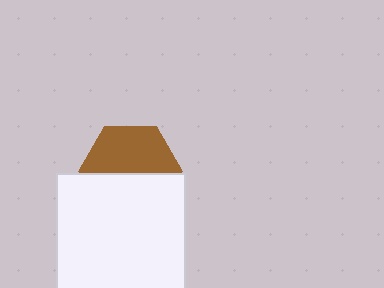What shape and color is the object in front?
The object in front is a white square.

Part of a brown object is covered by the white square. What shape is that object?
It is a hexagon.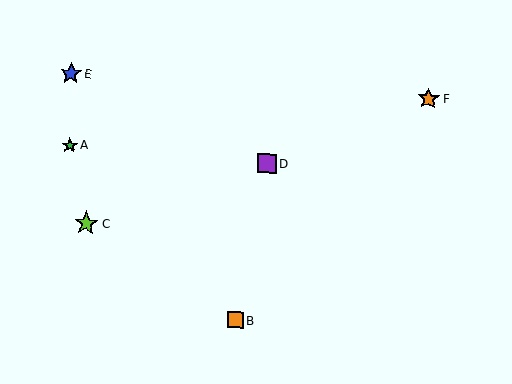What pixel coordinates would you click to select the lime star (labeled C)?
Click at (86, 223) to select the lime star C.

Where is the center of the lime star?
The center of the lime star is at (86, 223).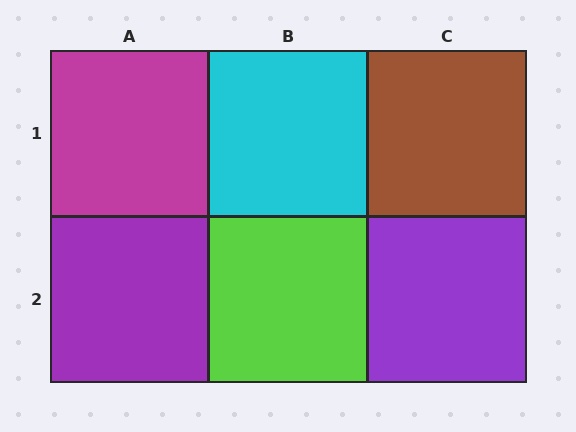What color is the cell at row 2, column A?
Purple.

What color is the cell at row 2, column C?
Purple.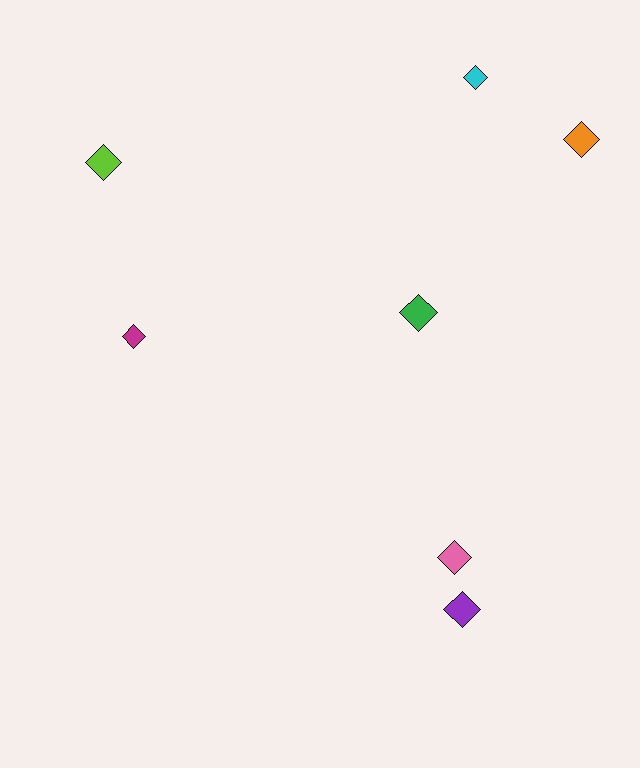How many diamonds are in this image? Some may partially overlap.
There are 7 diamonds.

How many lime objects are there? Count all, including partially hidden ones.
There is 1 lime object.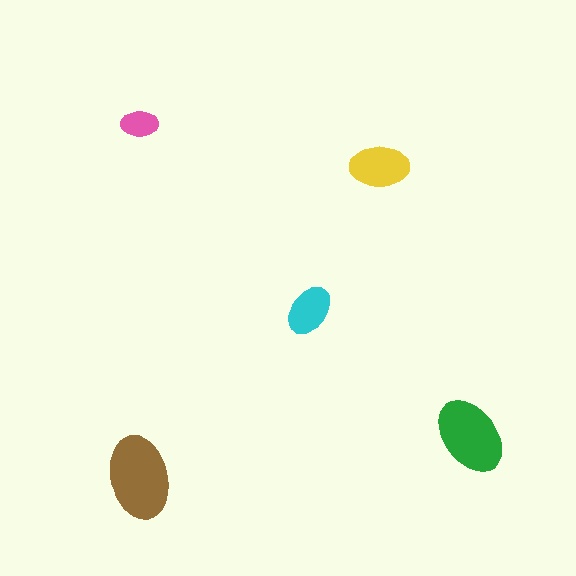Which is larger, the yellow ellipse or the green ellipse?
The green one.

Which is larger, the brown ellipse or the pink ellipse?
The brown one.